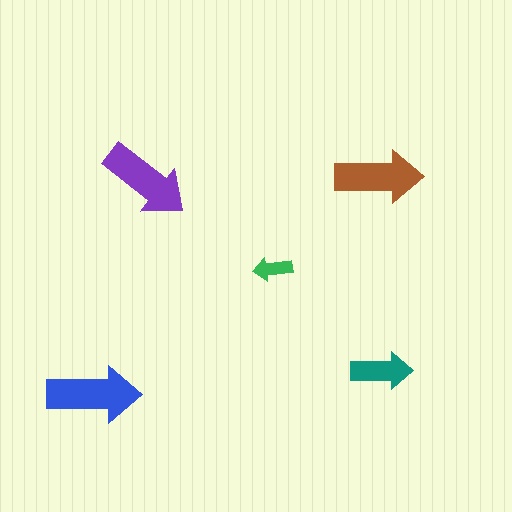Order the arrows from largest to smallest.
the blue one, the purple one, the brown one, the teal one, the green one.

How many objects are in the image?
There are 5 objects in the image.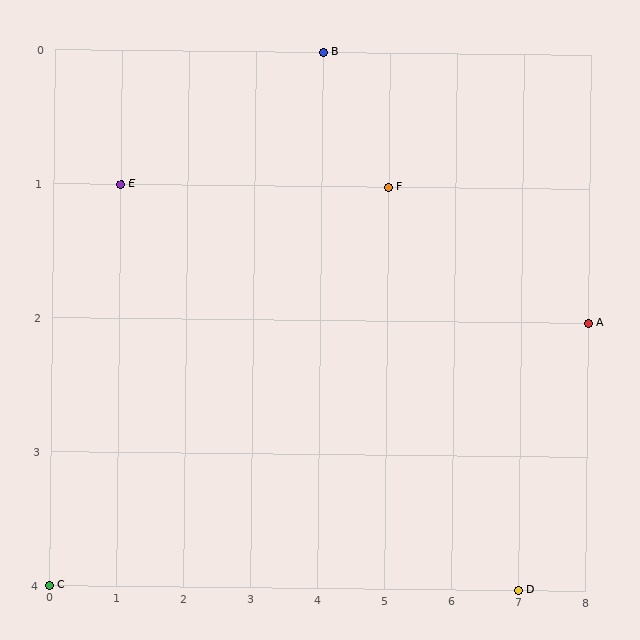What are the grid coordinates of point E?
Point E is at grid coordinates (1, 1).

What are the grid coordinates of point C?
Point C is at grid coordinates (0, 4).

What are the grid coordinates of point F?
Point F is at grid coordinates (5, 1).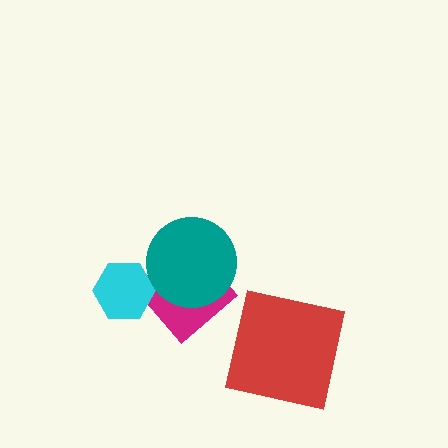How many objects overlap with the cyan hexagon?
0 objects overlap with the cyan hexagon.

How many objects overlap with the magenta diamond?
1 object overlaps with the magenta diamond.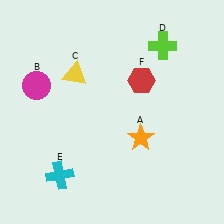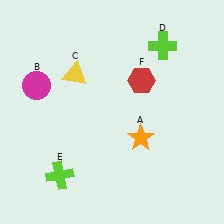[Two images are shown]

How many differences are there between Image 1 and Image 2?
There is 1 difference between the two images.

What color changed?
The cross (E) changed from cyan in Image 1 to lime in Image 2.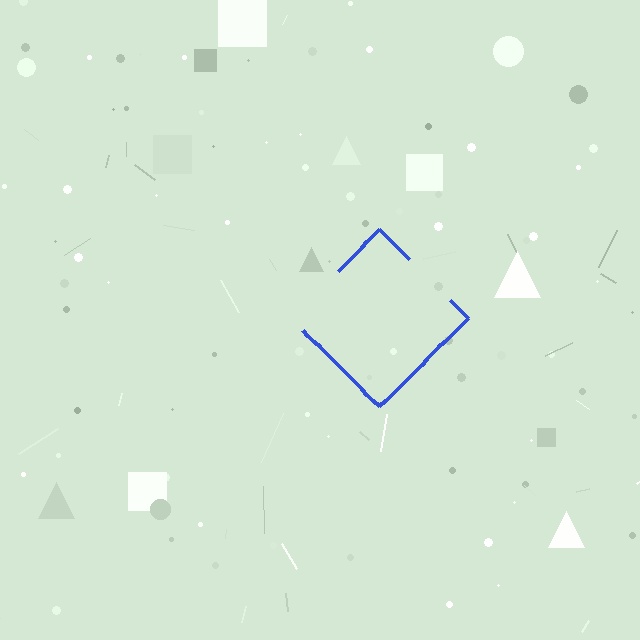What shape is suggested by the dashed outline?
The dashed outline suggests a diamond.